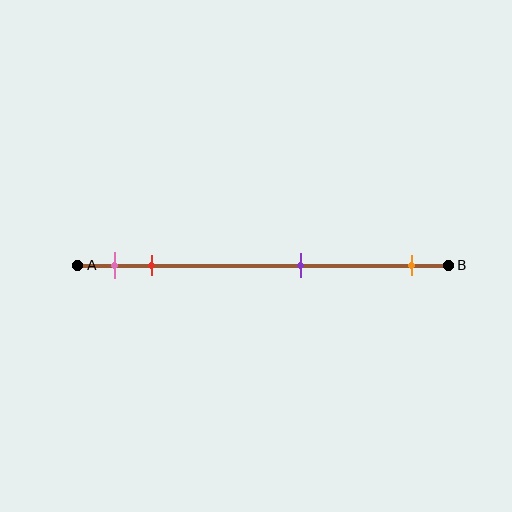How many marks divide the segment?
There are 4 marks dividing the segment.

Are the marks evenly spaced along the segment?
No, the marks are not evenly spaced.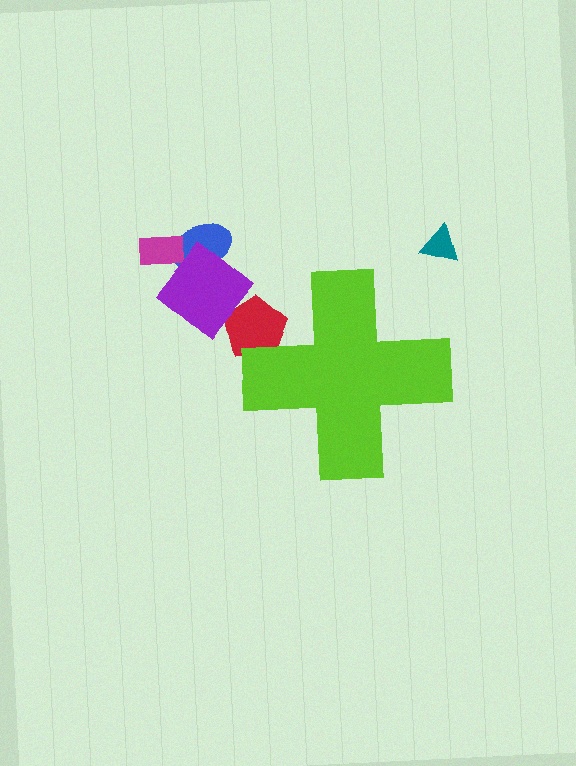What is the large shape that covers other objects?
A lime cross.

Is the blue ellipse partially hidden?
No, the blue ellipse is fully visible.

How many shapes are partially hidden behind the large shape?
1 shape is partially hidden.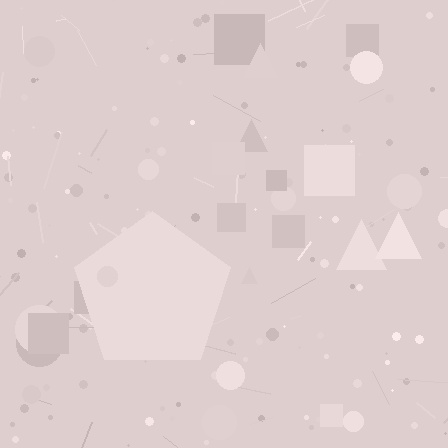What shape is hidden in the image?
A pentagon is hidden in the image.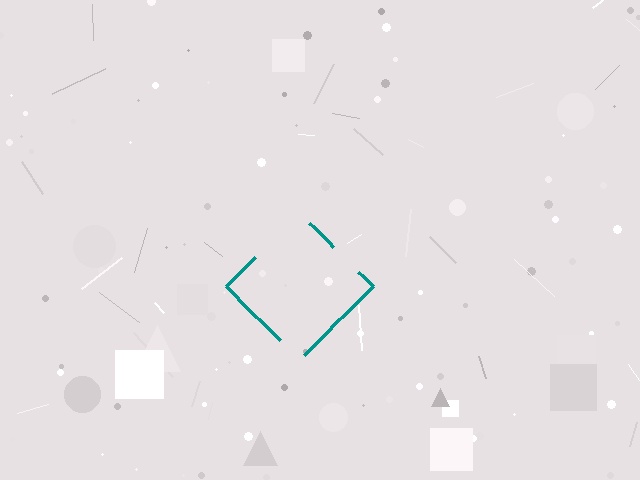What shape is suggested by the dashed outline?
The dashed outline suggests a diamond.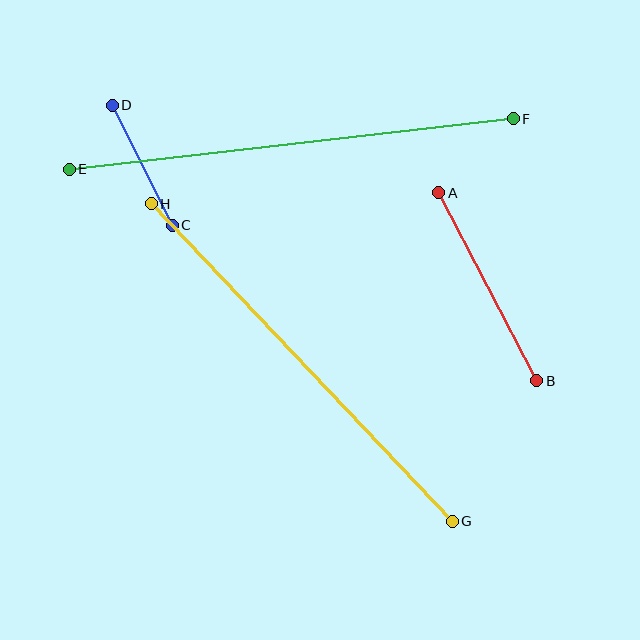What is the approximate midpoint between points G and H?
The midpoint is at approximately (302, 362) pixels.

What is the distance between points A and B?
The distance is approximately 212 pixels.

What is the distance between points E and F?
The distance is approximately 447 pixels.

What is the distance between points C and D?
The distance is approximately 134 pixels.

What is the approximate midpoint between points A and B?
The midpoint is at approximately (488, 287) pixels.